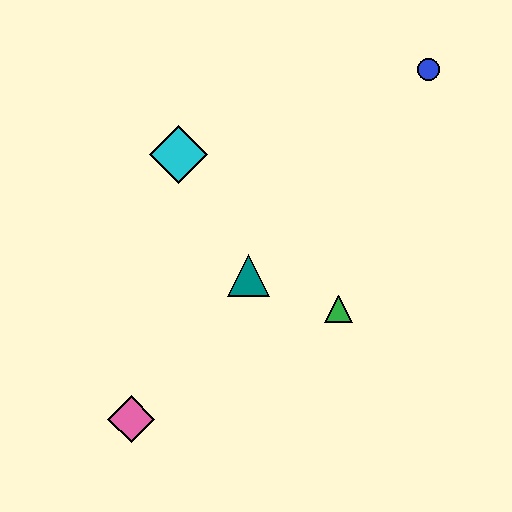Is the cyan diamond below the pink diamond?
No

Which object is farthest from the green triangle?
The blue circle is farthest from the green triangle.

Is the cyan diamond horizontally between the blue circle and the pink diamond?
Yes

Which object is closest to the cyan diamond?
The teal triangle is closest to the cyan diamond.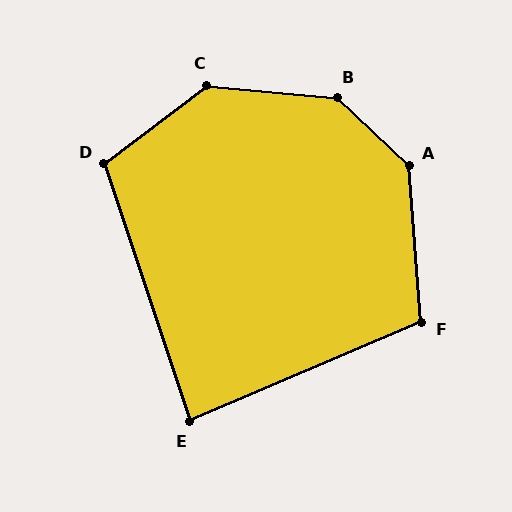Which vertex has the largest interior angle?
B, at approximately 142 degrees.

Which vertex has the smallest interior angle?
E, at approximately 85 degrees.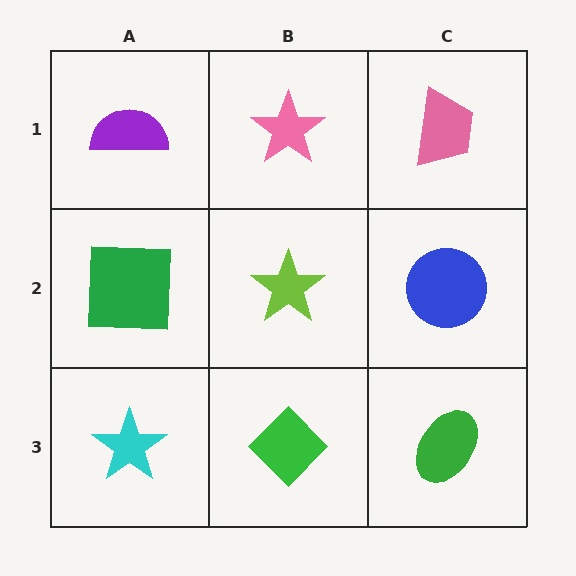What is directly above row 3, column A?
A green square.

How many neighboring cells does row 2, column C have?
3.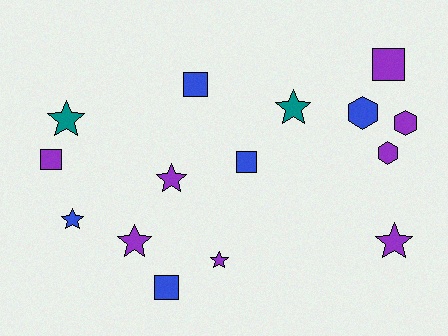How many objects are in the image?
There are 15 objects.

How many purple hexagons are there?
There are 2 purple hexagons.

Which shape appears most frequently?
Star, with 7 objects.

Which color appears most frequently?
Purple, with 8 objects.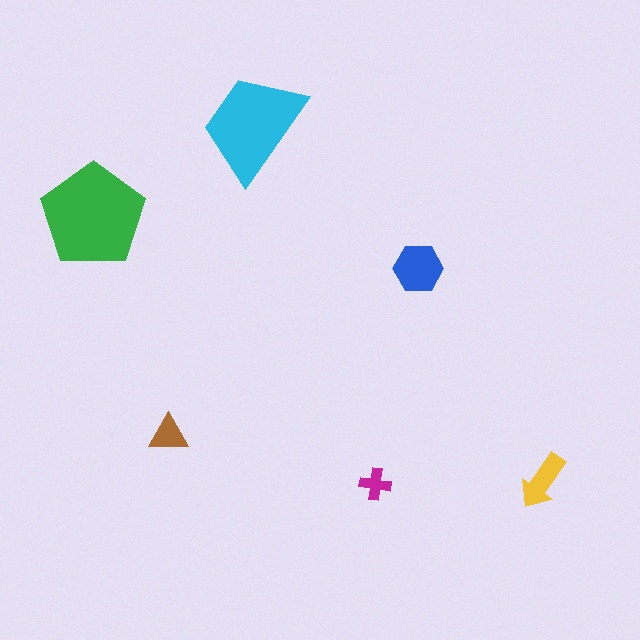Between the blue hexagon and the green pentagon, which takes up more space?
The green pentagon.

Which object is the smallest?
The magenta cross.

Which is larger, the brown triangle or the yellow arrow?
The yellow arrow.